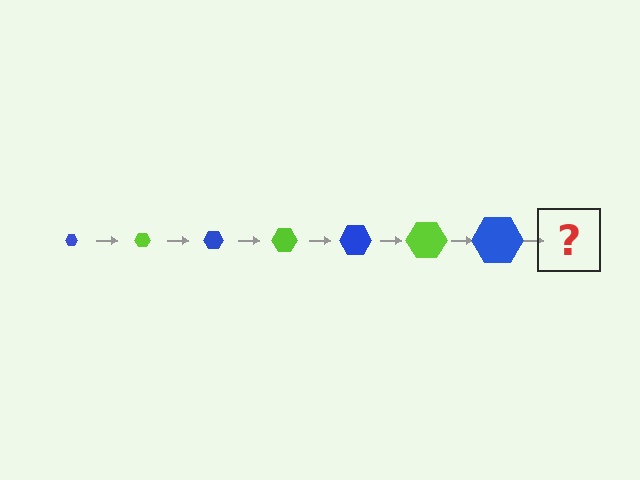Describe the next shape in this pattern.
It should be a lime hexagon, larger than the previous one.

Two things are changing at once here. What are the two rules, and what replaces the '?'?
The two rules are that the hexagon grows larger each step and the color cycles through blue and lime. The '?' should be a lime hexagon, larger than the previous one.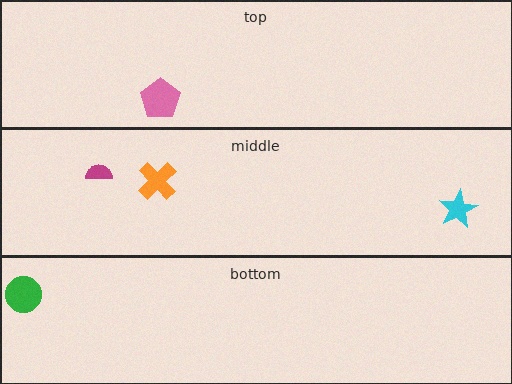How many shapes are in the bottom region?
1.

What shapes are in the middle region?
The cyan star, the orange cross, the magenta semicircle.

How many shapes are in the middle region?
3.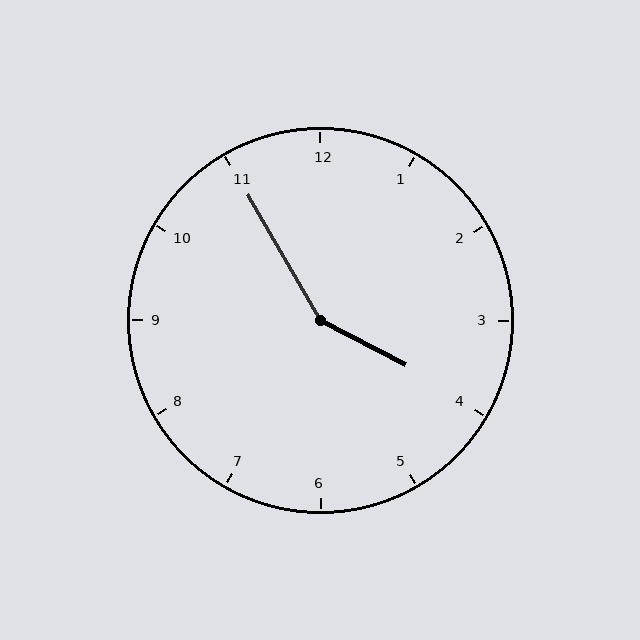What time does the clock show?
3:55.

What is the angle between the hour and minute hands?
Approximately 148 degrees.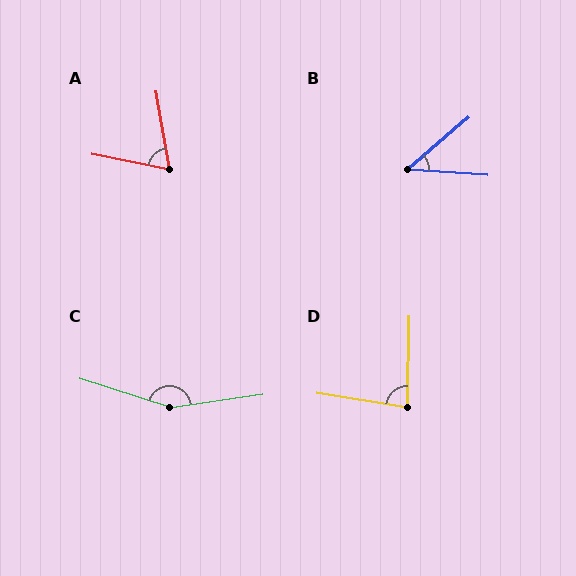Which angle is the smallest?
B, at approximately 45 degrees.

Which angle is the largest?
C, at approximately 154 degrees.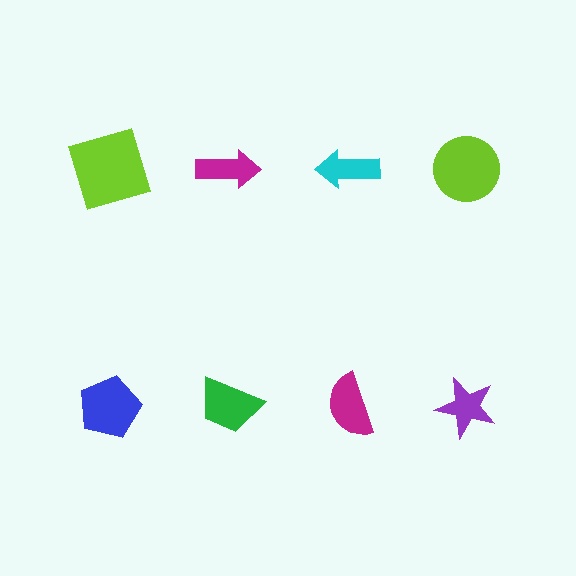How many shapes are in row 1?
4 shapes.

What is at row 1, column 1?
A lime square.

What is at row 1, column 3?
A cyan arrow.